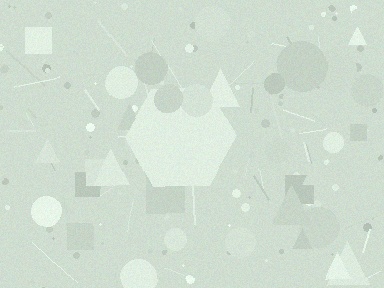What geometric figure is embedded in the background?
A hexagon is embedded in the background.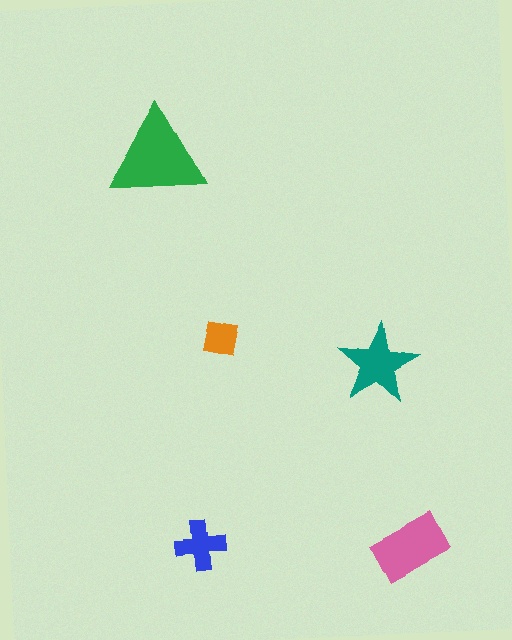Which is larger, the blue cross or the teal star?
The teal star.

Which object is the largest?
The green triangle.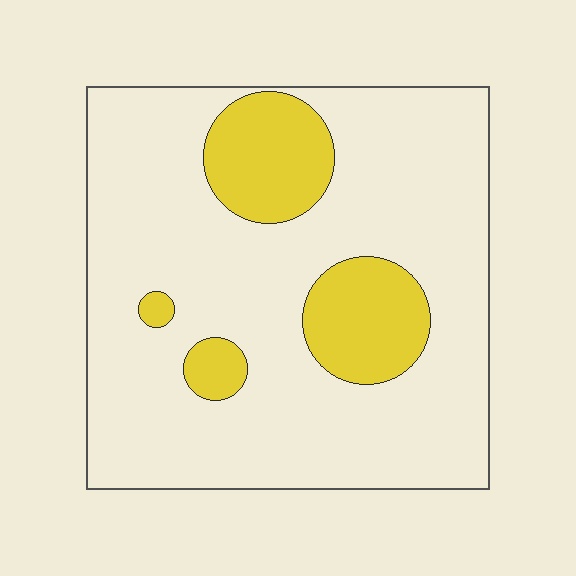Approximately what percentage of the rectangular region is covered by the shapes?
Approximately 20%.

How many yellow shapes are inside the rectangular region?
4.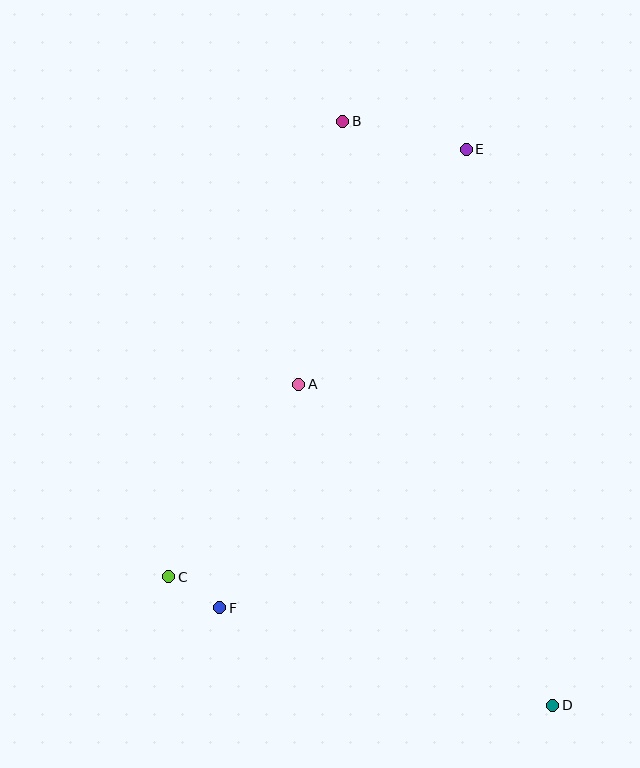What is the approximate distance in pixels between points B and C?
The distance between B and C is approximately 487 pixels.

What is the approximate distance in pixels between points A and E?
The distance between A and E is approximately 289 pixels.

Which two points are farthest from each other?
Points B and D are farthest from each other.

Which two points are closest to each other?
Points C and F are closest to each other.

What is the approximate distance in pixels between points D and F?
The distance between D and F is approximately 347 pixels.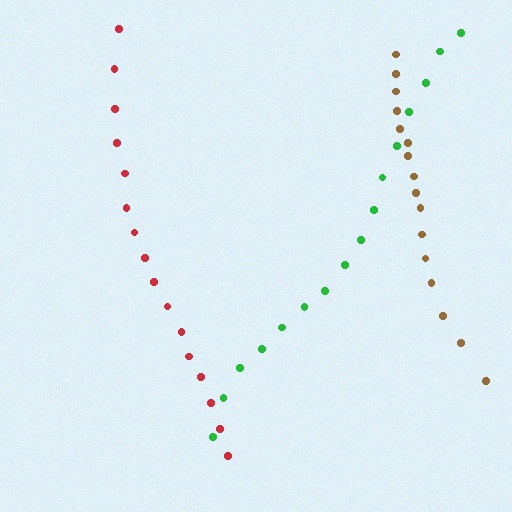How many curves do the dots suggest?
There are 3 distinct paths.